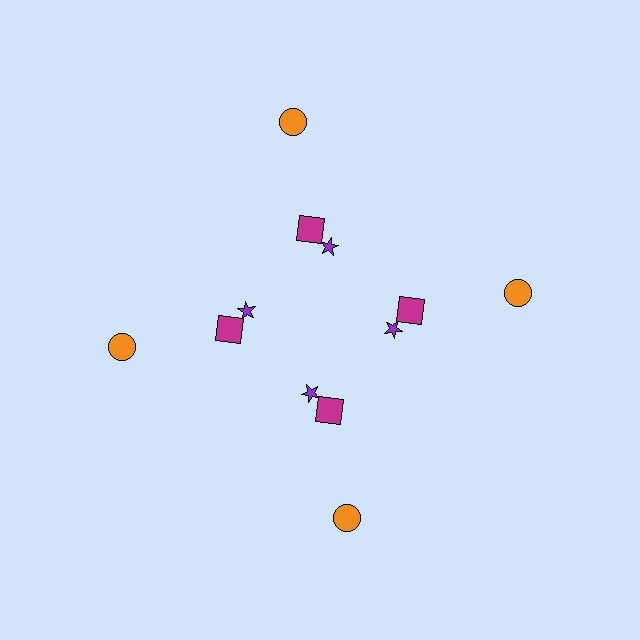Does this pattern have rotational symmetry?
Yes, this pattern has 4-fold rotational symmetry. It looks the same after rotating 90 degrees around the center.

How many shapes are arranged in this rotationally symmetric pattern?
There are 12 shapes, arranged in 4 groups of 3.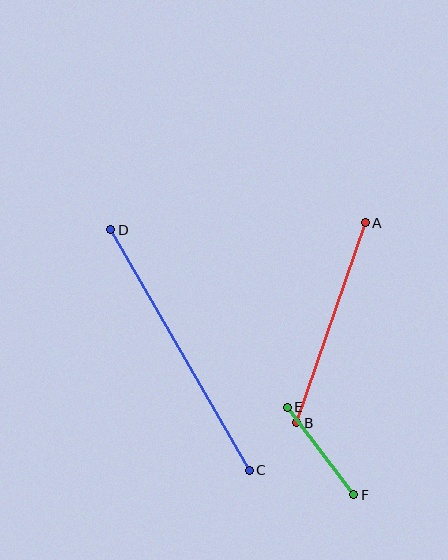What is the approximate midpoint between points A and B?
The midpoint is at approximately (331, 323) pixels.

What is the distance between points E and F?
The distance is approximately 110 pixels.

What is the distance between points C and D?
The distance is approximately 278 pixels.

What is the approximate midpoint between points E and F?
The midpoint is at approximately (320, 451) pixels.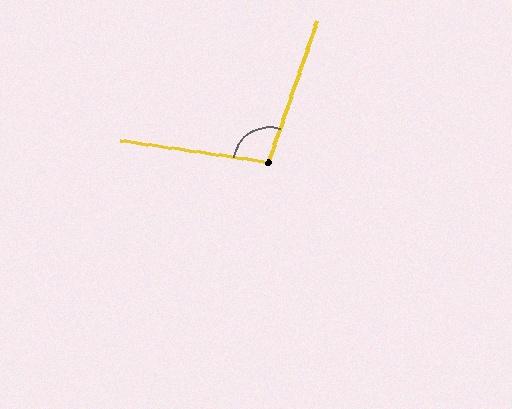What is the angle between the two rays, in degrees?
Approximately 100 degrees.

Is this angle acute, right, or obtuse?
It is obtuse.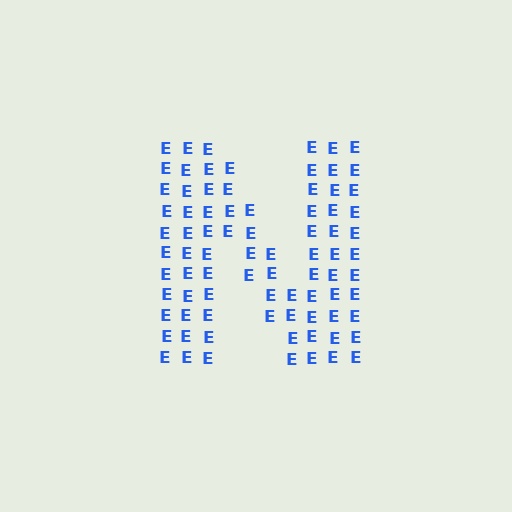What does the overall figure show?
The overall figure shows the letter N.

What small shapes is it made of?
It is made of small letter E's.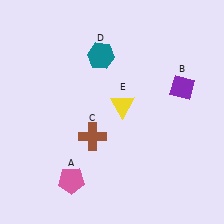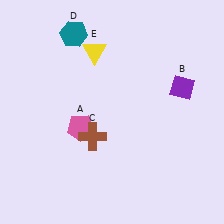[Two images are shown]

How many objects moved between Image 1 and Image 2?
3 objects moved between the two images.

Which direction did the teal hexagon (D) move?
The teal hexagon (D) moved left.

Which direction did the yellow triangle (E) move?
The yellow triangle (E) moved up.